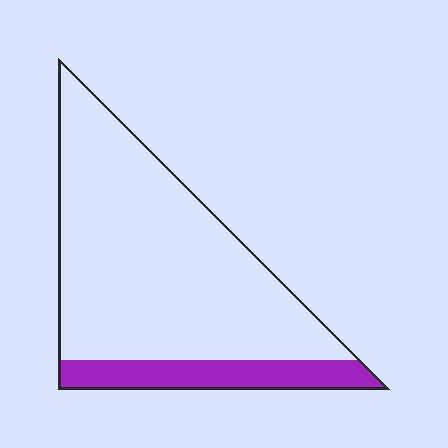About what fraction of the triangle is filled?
About one sixth (1/6).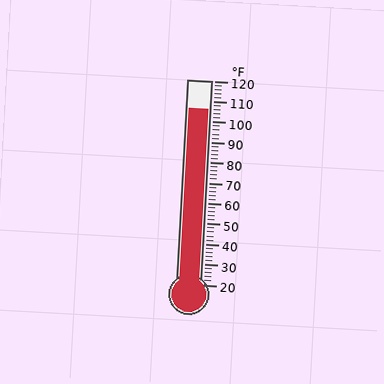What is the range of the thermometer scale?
The thermometer scale ranges from 20°F to 120°F.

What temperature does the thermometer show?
The thermometer shows approximately 106°F.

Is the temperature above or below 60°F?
The temperature is above 60°F.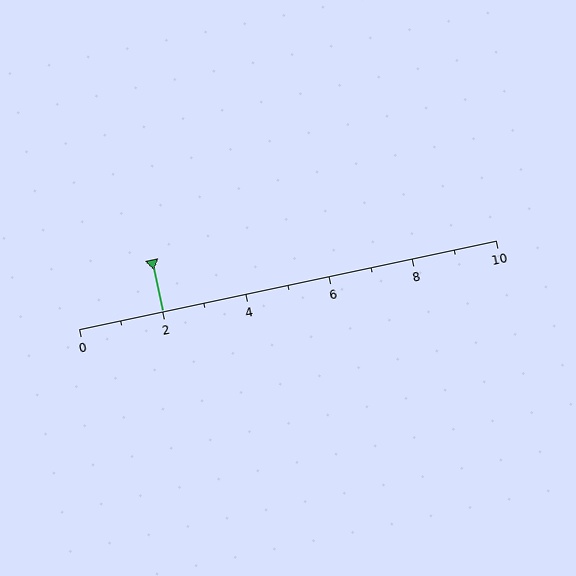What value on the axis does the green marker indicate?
The marker indicates approximately 2.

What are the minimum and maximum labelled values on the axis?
The axis runs from 0 to 10.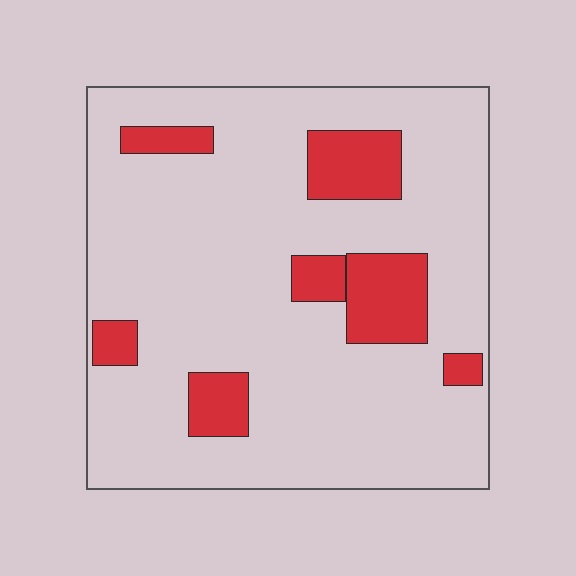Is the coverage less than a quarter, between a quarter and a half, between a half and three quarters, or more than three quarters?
Less than a quarter.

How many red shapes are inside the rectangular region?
7.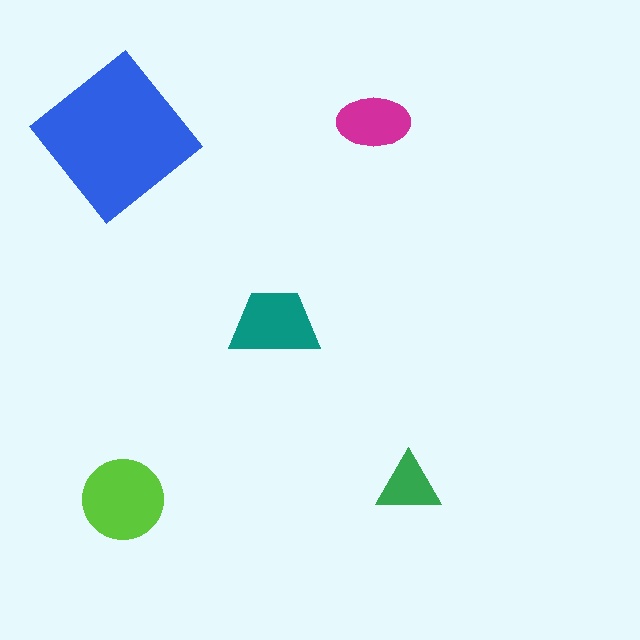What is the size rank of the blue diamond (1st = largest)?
1st.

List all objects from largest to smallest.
The blue diamond, the lime circle, the teal trapezoid, the magenta ellipse, the green triangle.